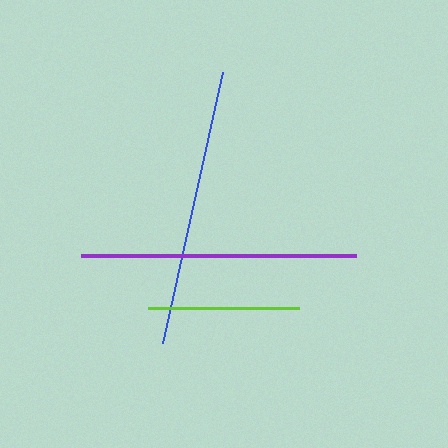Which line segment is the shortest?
The lime line is the shortest at approximately 151 pixels.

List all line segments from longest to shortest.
From longest to shortest: blue, purple, lime.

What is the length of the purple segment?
The purple segment is approximately 275 pixels long.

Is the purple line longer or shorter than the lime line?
The purple line is longer than the lime line.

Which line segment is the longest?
The blue line is the longest at approximately 278 pixels.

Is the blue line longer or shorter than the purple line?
The blue line is longer than the purple line.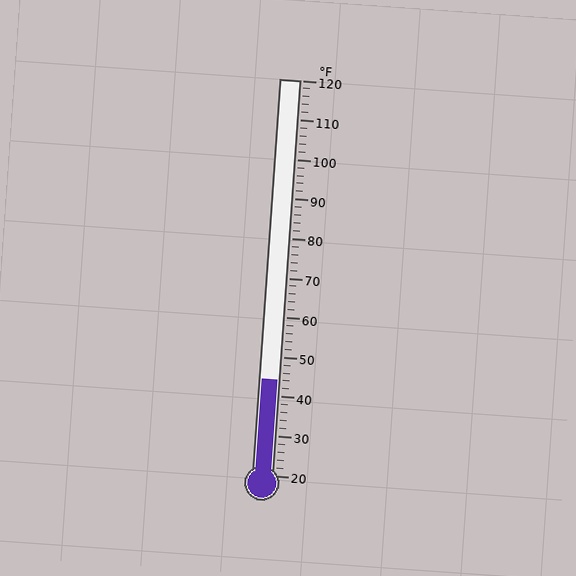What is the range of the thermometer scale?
The thermometer scale ranges from 20°F to 120°F.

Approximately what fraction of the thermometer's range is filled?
The thermometer is filled to approximately 25% of its range.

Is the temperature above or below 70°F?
The temperature is below 70°F.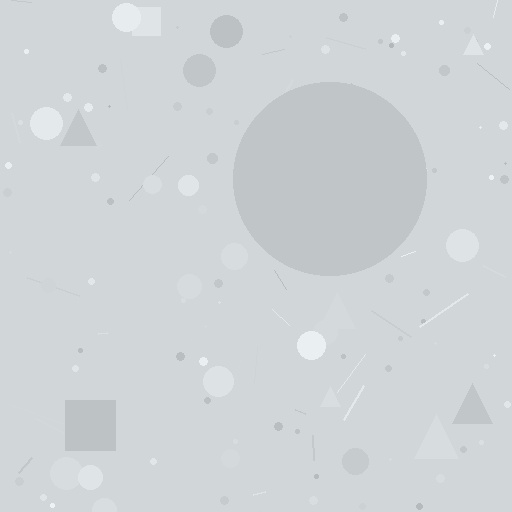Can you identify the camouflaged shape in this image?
The camouflaged shape is a circle.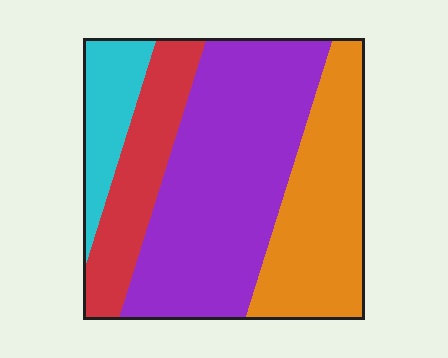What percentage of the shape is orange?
Orange covers around 25% of the shape.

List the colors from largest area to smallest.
From largest to smallest: purple, orange, red, cyan.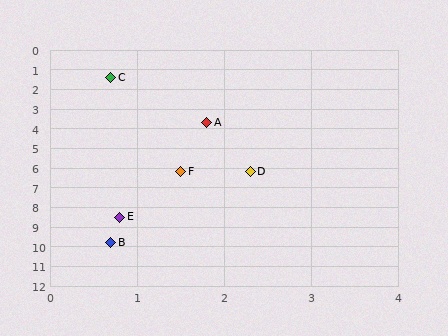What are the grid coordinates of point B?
Point B is at approximately (0.7, 9.8).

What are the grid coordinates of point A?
Point A is at approximately (1.8, 3.7).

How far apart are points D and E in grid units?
Points D and E are about 2.7 grid units apart.